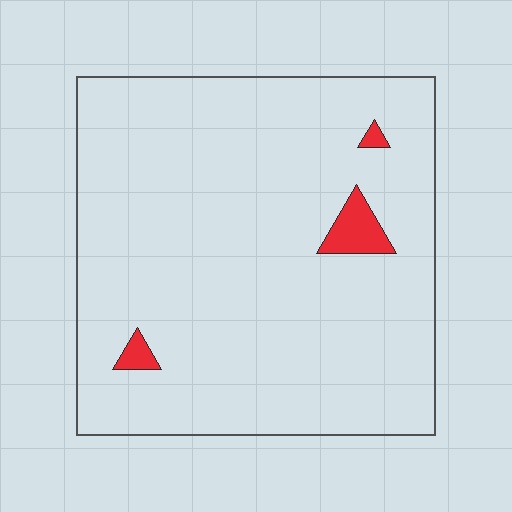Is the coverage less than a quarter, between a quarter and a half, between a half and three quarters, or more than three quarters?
Less than a quarter.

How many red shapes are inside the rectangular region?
3.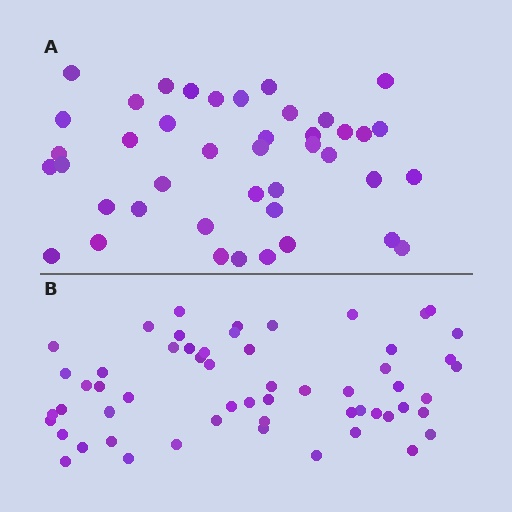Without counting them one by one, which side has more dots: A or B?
Region B (the bottom region) has more dots.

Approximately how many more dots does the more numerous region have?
Region B has approximately 15 more dots than region A.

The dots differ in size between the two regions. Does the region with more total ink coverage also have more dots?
No. Region A has more total ink coverage because its dots are larger, but region B actually contains more individual dots. Total area can be misleading — the number of items is what matters here.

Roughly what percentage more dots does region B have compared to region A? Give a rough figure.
About 35% more.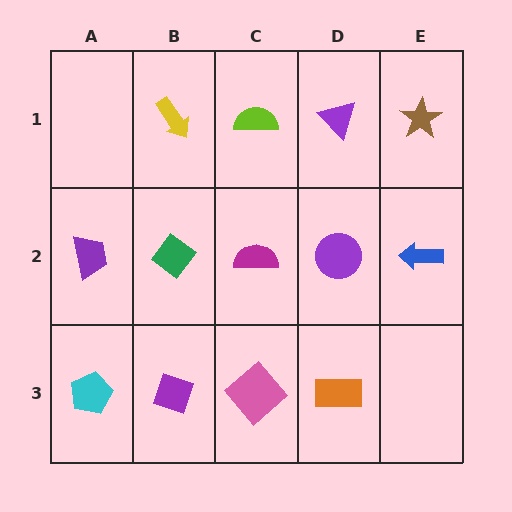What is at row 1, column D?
A purple triangle.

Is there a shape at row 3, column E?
No, that cell is empty.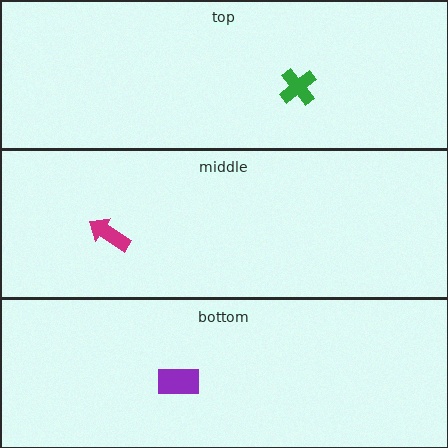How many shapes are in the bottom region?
1.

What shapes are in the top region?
The green cross.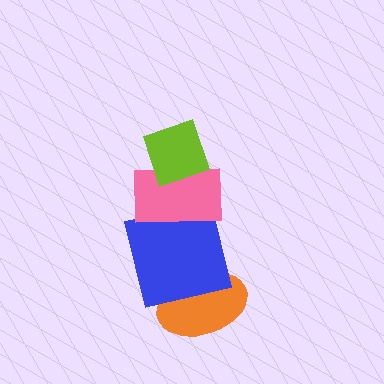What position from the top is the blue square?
The blue square is 3rd from the top.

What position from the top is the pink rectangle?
The pink rectangle is 2nd from the top.